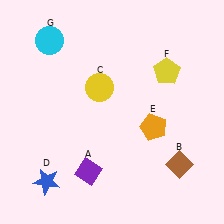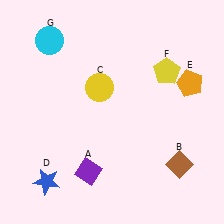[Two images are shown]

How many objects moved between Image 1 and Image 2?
1 object moved between the two images.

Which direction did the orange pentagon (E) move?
The orange pentagon (E) moved up.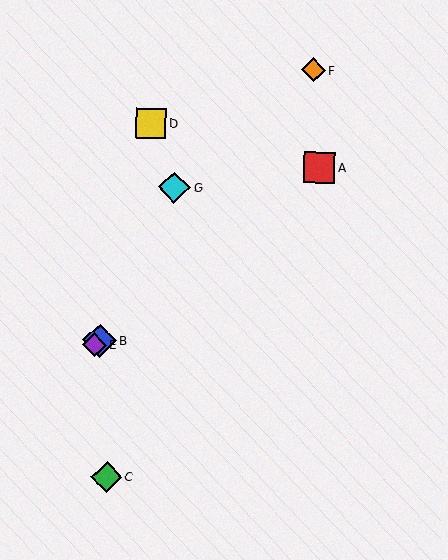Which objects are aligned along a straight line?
Objects A, B, E are aligned along a straight line.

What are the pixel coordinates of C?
Object C is at (107, 477).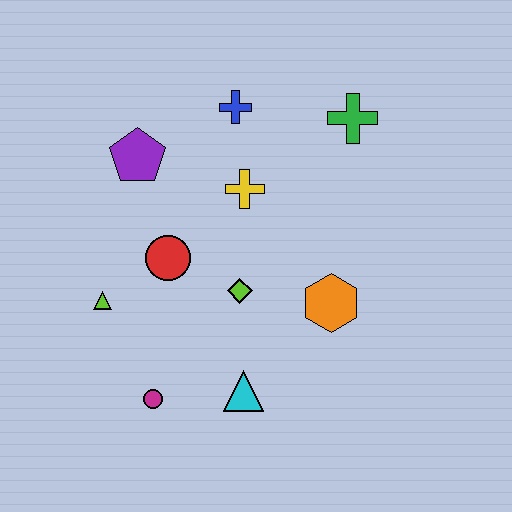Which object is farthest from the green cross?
The magenta circle is farthest from the green cross.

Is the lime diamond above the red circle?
No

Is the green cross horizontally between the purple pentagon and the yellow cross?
No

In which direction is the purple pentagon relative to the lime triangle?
The purple pentagon is above the lime triangle.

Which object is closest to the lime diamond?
The red circle is closest to the lime diamond.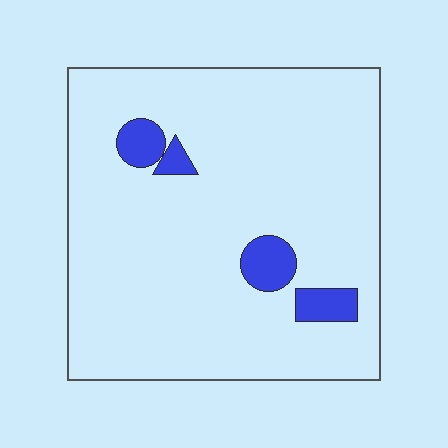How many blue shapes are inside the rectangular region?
4.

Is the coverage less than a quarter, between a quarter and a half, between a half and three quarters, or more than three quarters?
Less than a quarter.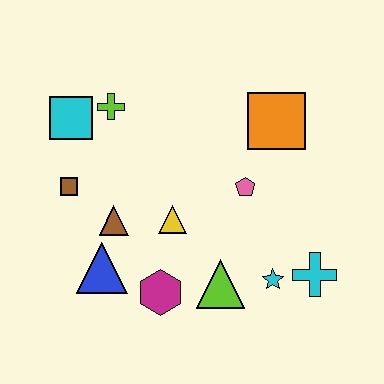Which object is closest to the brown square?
The brown triangle is closest to the brown square.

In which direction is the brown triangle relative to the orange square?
The brown triangle is to the left of the orange square.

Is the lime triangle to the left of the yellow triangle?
No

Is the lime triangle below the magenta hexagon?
No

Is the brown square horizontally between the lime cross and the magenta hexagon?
No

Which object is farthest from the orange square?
The blue triangle is farthest from the orange square.